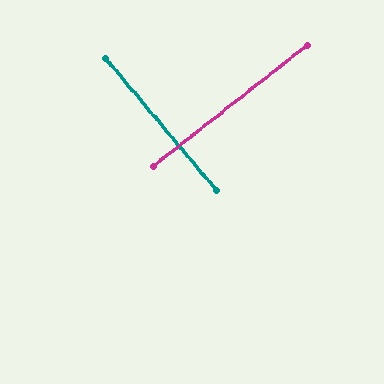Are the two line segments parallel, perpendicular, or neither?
Perpendicular — they meet at approximately 88°.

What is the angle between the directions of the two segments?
Approximately 88 degrees.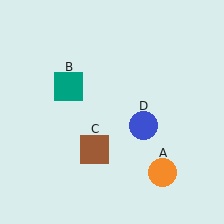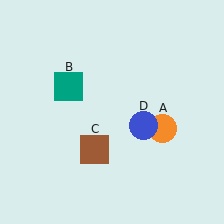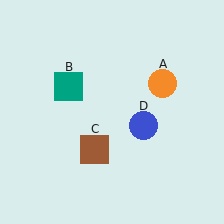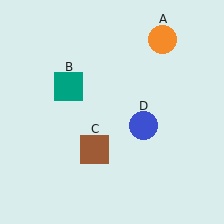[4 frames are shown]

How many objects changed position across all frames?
1 object changed position: orange circle (object A).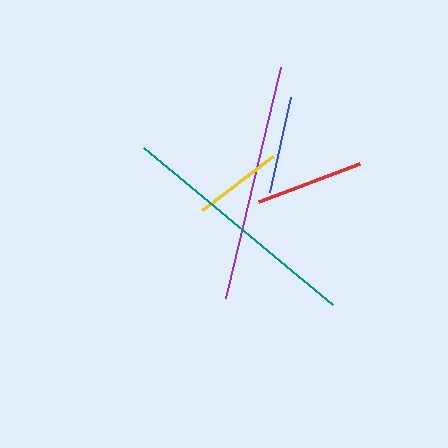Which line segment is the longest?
The teal line is the longest at approximately 245 pixels.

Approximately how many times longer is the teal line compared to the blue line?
The teal line is approximately 2.5 times the length of the blue line.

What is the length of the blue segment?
The blue segment is approximately 97 pixels long.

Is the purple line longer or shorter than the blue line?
The purple line is longer than the blue line.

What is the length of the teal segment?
The teal segment is approximately 245 pixels long.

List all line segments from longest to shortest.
From longest to shortest: teal, purple, red, blue, yellow.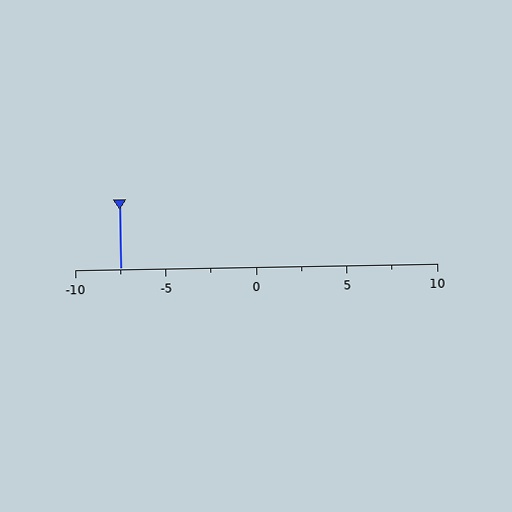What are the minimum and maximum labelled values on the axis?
The axis runs from -10 to 10.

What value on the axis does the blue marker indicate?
The marker indicates approximately -7.5.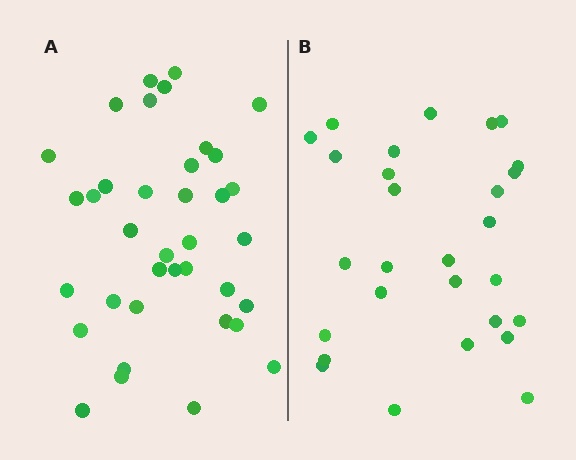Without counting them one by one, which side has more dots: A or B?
Region A (the left region) has more dots.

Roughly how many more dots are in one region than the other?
Region A has roughly 8 or so more dots than region B.